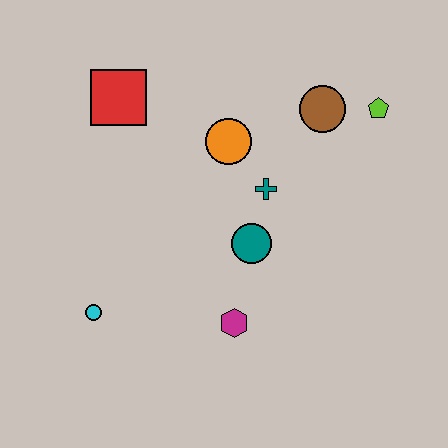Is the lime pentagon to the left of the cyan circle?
No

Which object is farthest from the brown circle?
The cyan circle is farthest from the brown circle.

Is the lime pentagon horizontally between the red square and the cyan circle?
No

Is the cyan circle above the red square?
No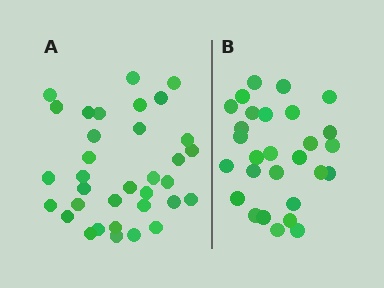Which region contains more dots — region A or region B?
Region A (the left region) has more dots.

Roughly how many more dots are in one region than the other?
Region A has about 6 more dots than region B.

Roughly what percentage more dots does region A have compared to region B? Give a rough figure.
About 20% more.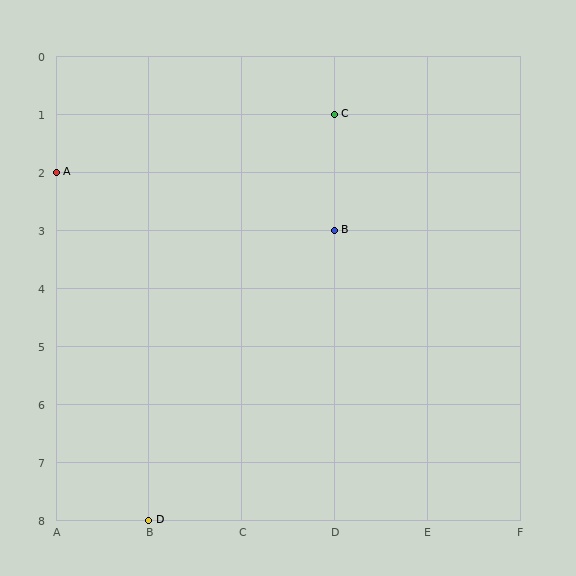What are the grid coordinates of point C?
Point C is at grid coordinates (D, 1).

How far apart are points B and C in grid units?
Points B and C are 2 rows apart.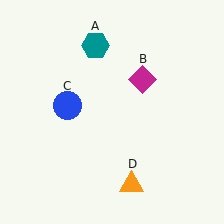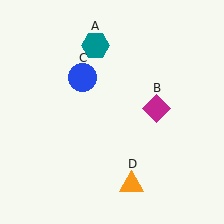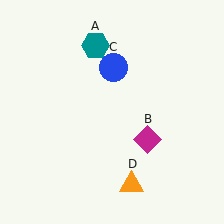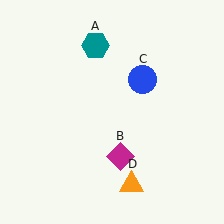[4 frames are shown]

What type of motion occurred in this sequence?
The magenta diamond (object B), blue circle (object C) rotated clockwise around the center of the scene.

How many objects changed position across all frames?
2 objects changed position: magenta diamond (object B), blue circle (object C).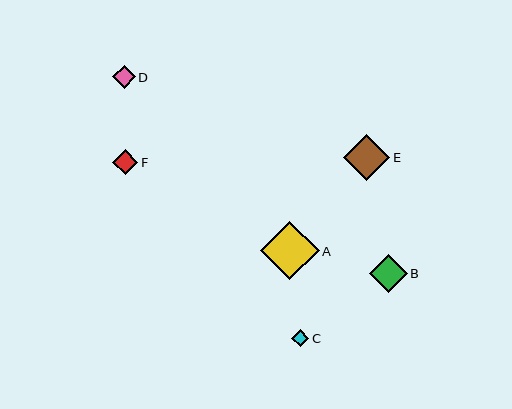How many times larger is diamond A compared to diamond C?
Diamond A is approximately 3.4 times the size of diamond C.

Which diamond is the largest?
Diamond A is the largest with a size of approximately 59 pixels.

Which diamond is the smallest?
Diamond C is the smallest with a size of approximately 18 pixels.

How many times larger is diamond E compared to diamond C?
Diamond E is approximately 2.6 times the size of diamond C.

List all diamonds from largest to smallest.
From largest to smallest: A, E, B, F, D, C.